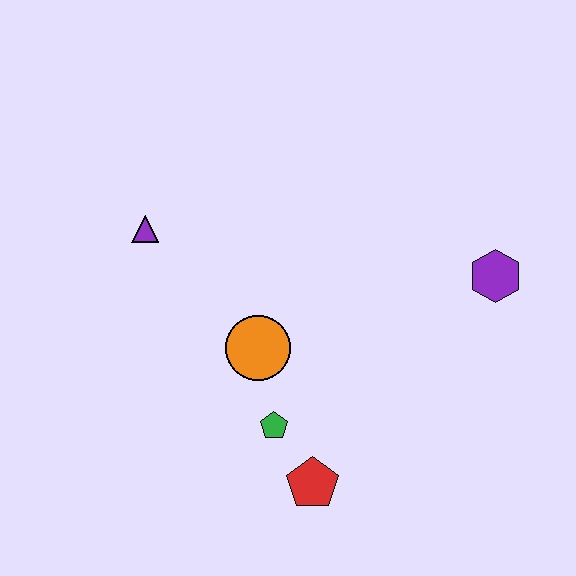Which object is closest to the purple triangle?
The orange circle is closest to the purple triangle.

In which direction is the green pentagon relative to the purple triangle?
The green pentagon is below the purple triangle.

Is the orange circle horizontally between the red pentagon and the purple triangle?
Yes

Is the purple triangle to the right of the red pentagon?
No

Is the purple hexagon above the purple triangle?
No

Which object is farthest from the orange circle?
The purple hexagon is farthest from the orange circle.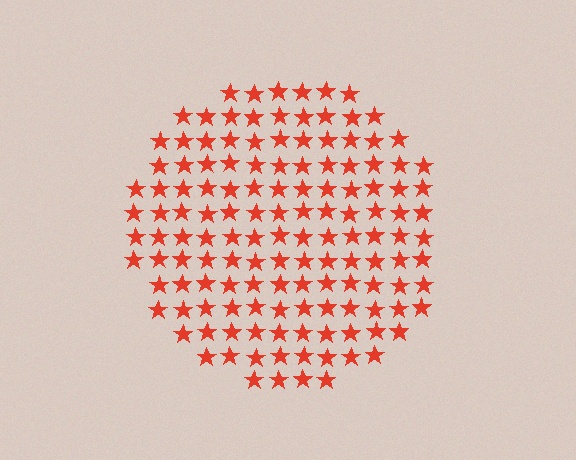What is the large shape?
The large shape is a circle.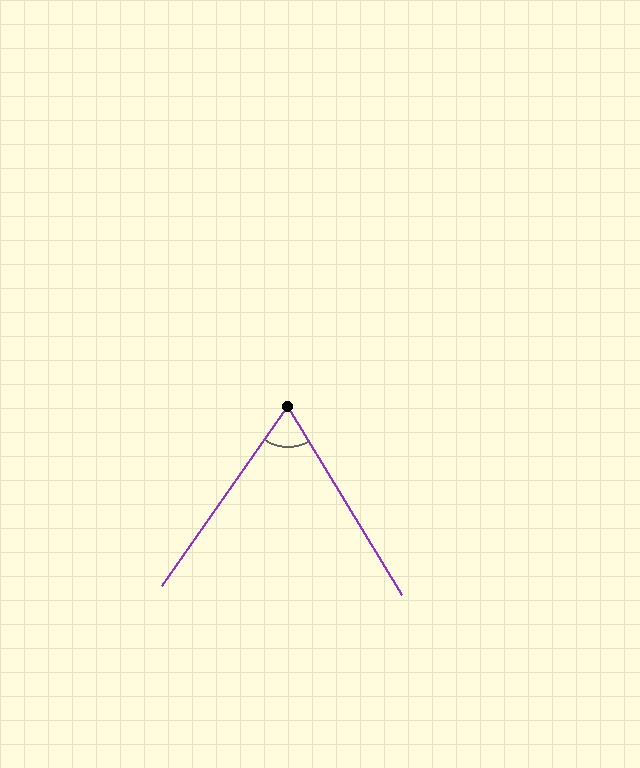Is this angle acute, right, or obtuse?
It is acute.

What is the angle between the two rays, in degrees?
Approximately 66 degrees.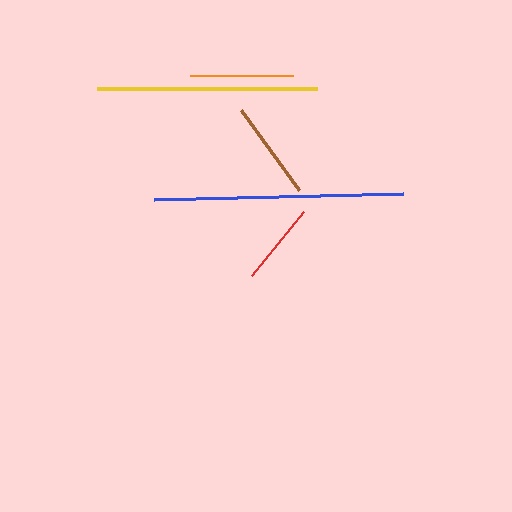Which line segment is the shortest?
The red line is the shortest at approximately 83 pixels.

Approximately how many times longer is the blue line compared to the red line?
The blue line is approximately 3.0 times the length of the red line.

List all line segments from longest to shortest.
From longest to shortest: blue, yellow, orange, brown, red.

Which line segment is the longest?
The blue line is the longest at approximately 250 pixels.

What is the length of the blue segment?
The blue segment is approximately 250 pixels long.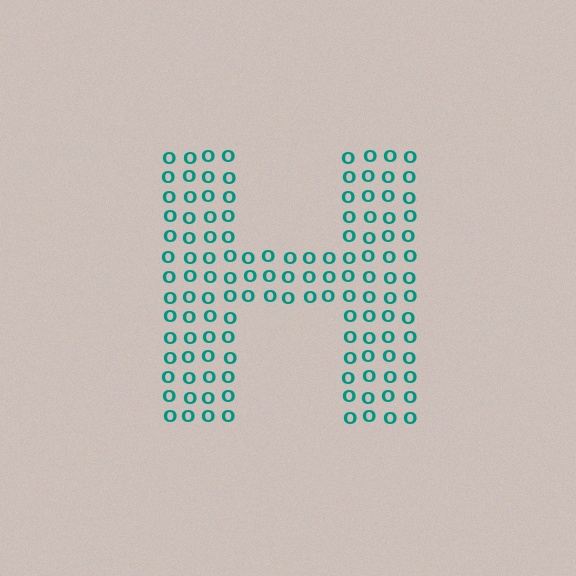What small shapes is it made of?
It is made of small letter O's.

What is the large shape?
The large shape is the letter H.